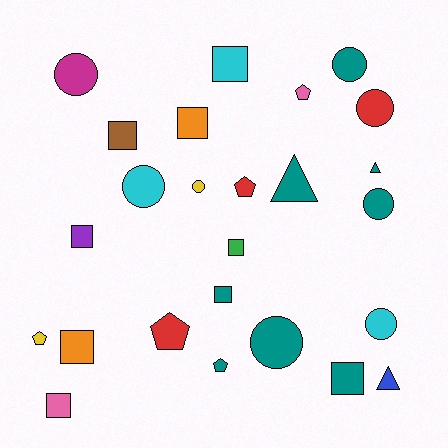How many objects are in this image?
There are 25 objects.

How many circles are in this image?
There are 8 circles.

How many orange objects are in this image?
There are 2 orange objects.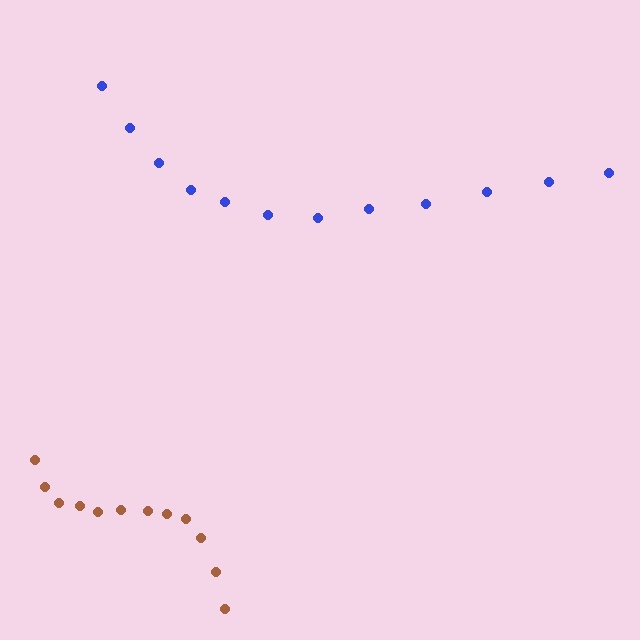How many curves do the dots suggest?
There are 2 distinct paths.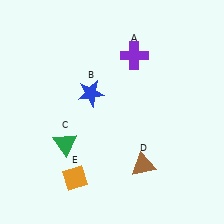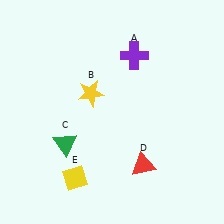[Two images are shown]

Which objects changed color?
B changed from blue to yellow. D changed from brown to red. E changed from orange to yellow.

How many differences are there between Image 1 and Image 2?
There are 3 differences between the two images.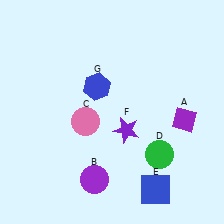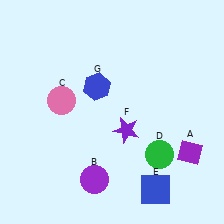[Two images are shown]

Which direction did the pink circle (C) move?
The pink circle (C) moved left.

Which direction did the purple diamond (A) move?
The purple diamond (A) moved down.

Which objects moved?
The objects that moved are: the purple diamond (A), the pink circle (C).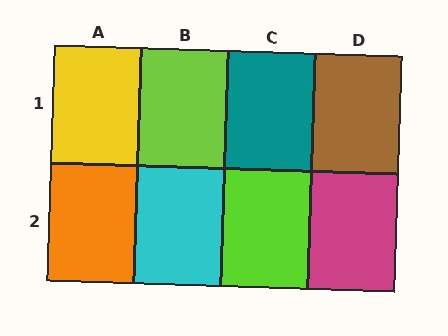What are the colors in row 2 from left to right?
Orange, cyan, lime, magenta.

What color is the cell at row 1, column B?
Lime.